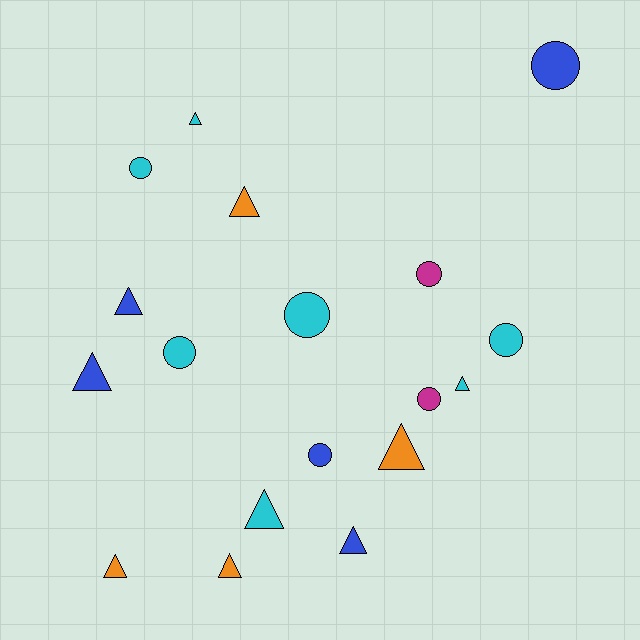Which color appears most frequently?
Cyan, with 7 objects.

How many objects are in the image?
There are 18 objects.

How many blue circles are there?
There are 2 blue circles.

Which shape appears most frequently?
Triangle, with 10 objects.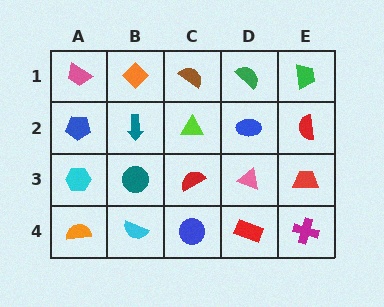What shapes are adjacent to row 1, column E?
A red semicircle (row 2, column E), a green semicircle (row 1, column D).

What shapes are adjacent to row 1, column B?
A teal arrow (row 2, column B), a pink trapezoid (row 1, column A), a brown semicircle (row 1, column C).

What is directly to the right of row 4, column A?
A cyan semicircle.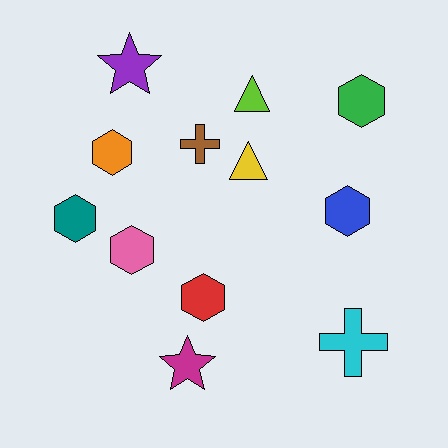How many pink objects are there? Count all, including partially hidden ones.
There is 1 pink object.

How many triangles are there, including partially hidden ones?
There are 2 triangles.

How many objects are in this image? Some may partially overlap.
There are 12 objects.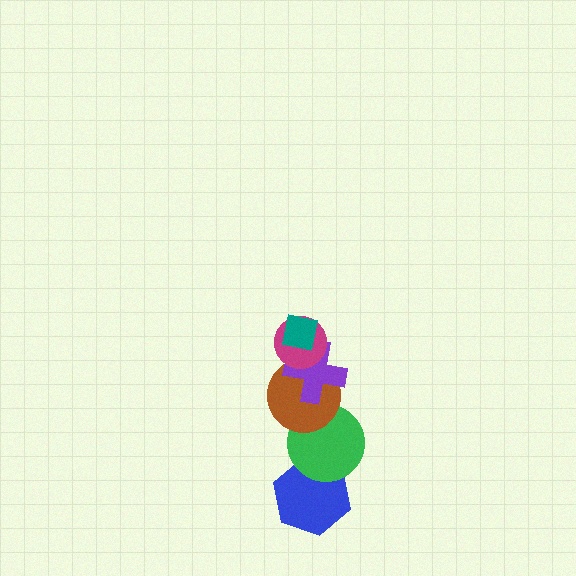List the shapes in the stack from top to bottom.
From top to bottom: the teal square, the magenta circle, the purple cross, the brown circle, the green circle, the blue hexagon.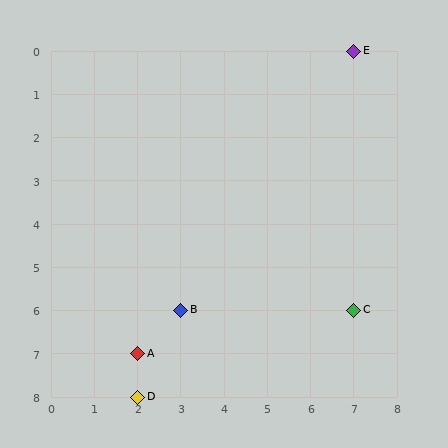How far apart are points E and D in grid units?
Points E and D are 5 columns and 8 rows apart (about 9.4 grid units diagonally).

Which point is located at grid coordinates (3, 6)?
Point B is at (3, 6).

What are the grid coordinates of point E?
Point E is at grid coordinates (7, 0).